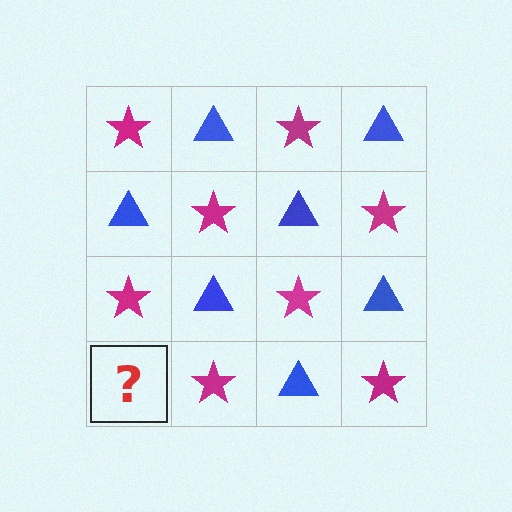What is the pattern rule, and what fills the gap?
The rule is that it alternates magenta star and blue triangle in a checkerboard pattern. The gap should be filled with a blue triangle.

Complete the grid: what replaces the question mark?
The question mark should be replaced with a blue triangle.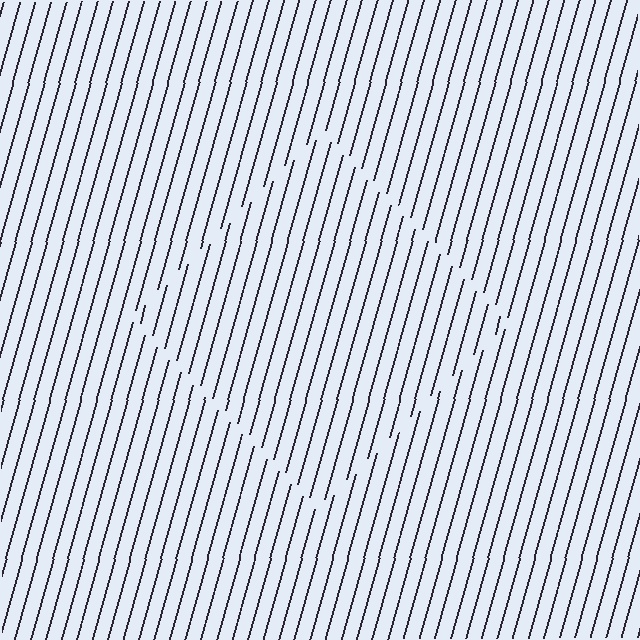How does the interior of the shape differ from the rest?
The interior of the shape contains the same grating, shifted by half a period — the contour is defined by the phase discontinuity where line-ends from the inner and outer gratings abut.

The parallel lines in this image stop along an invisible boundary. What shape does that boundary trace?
An illusory square. The interior of the shape contains the same grating, shifted by half a period — the contour is defined by the phase discontinuity where line-ends from the inner and outer gratings abut.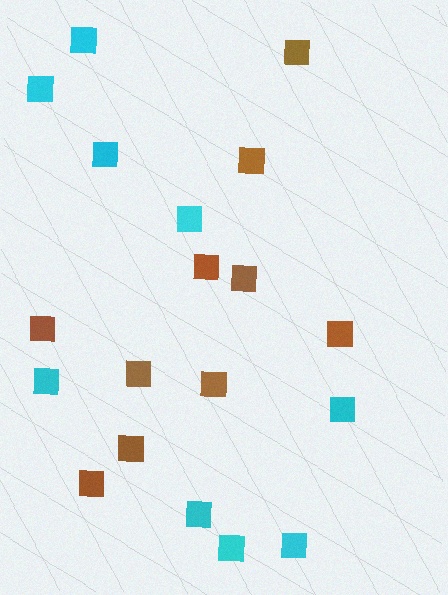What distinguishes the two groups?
There are 2 groups: one group of brown squares (10) and one group of cyan squares (9).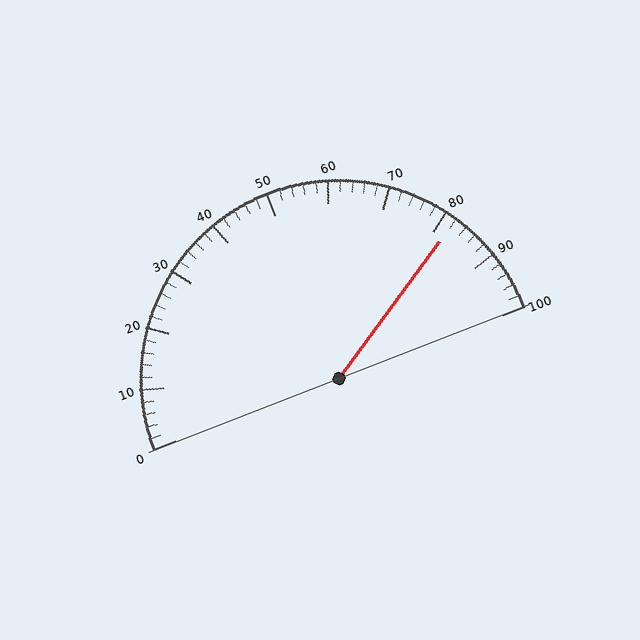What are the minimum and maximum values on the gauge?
The gauge ranges from 0 to 100.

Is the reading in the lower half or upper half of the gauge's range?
The reading is in the upper half of the range (0 to 100).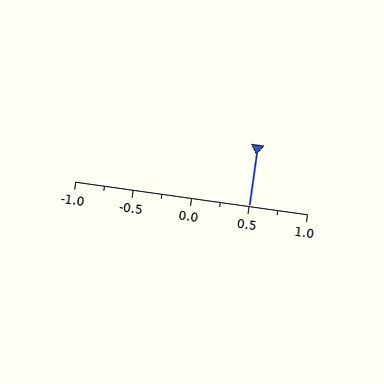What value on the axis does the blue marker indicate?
The marker indicates approximately 0.5.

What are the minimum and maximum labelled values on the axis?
The axis runs from -1.0 to 1.0.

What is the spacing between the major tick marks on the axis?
The major ticks are spaced 0.5 apart.